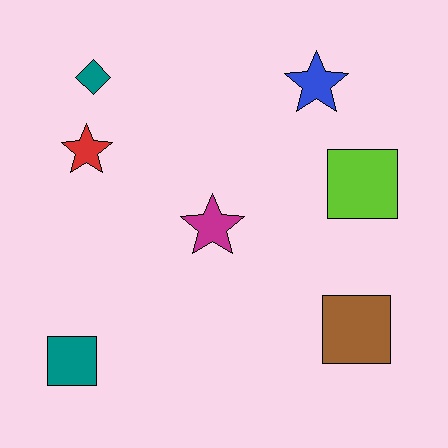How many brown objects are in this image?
There is 1 brown object.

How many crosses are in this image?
There are no crosses.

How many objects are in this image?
There are 7 objects.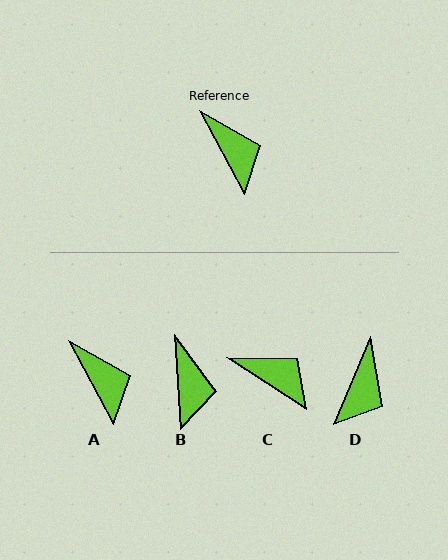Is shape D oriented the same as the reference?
No, it is off by about 51 degrees.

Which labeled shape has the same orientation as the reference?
A.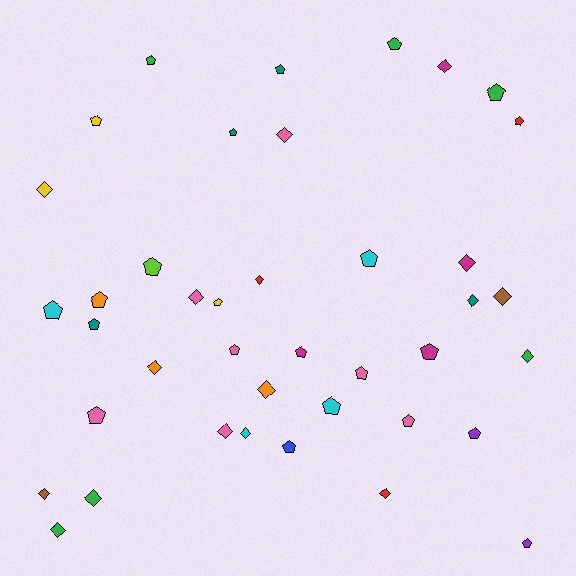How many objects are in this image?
There are 40 objects.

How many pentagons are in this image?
There are 23 pentagons.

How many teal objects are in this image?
There are 4 teal objects.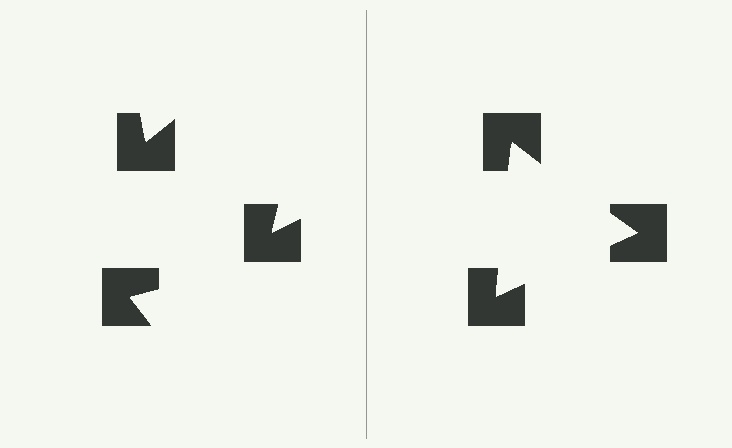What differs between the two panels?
The notched squares are positioned identically on both sides; only the wedge orientations differ. On the right they align to a triangle; on the left they are misaligned.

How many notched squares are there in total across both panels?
6 — 3 on each side.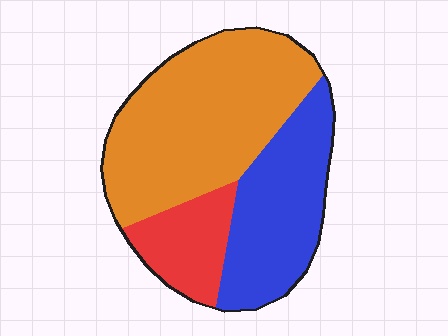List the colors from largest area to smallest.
From largest to smallest: orange, blue, red.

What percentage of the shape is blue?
Blue takes up about one third (1/3) of the shape.